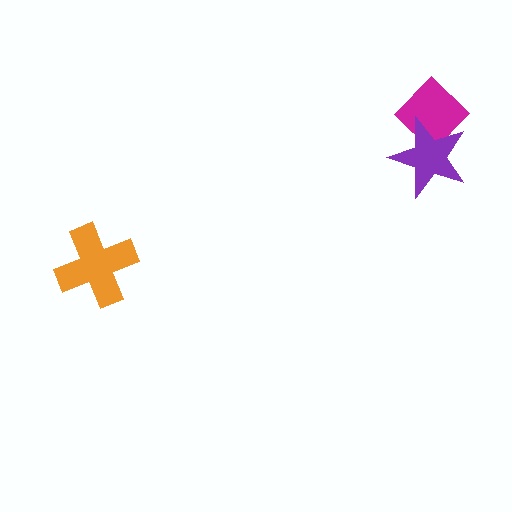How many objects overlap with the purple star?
1 object overlaps with the purple star.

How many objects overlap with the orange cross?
0 objects overlap with the orange cross.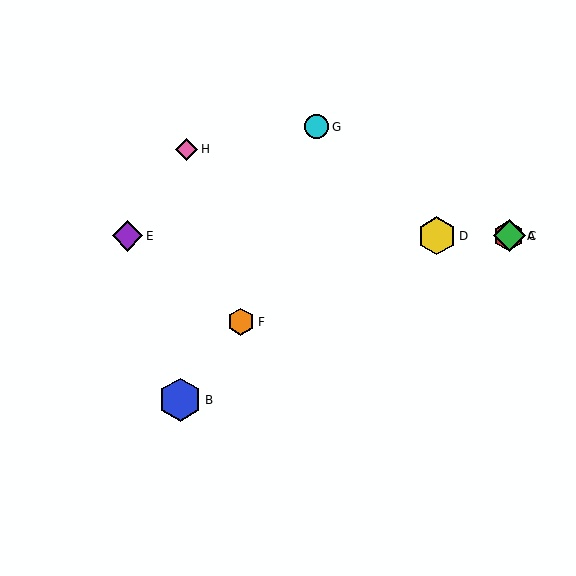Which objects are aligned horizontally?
Objects A, C, D, E are aligned horizontally.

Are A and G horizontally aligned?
No, A is at y≈236 and G is at y≈127.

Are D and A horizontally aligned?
Yes, both are at y≈236.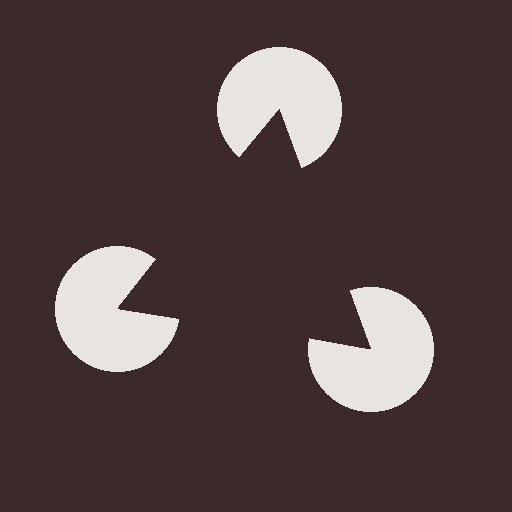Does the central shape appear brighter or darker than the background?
It typically appears slightly darker than the background, even though no actual brightness change is drawn.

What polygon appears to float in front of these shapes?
An illusory triangle — its edges are inferred from the aligned wedge cuts in the pac-man discs, not physically drawn.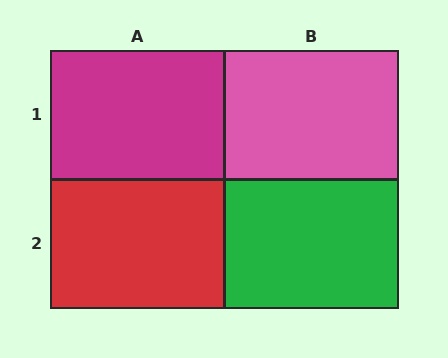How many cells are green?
1 cell is green.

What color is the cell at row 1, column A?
Magenta.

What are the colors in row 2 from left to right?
Red, green.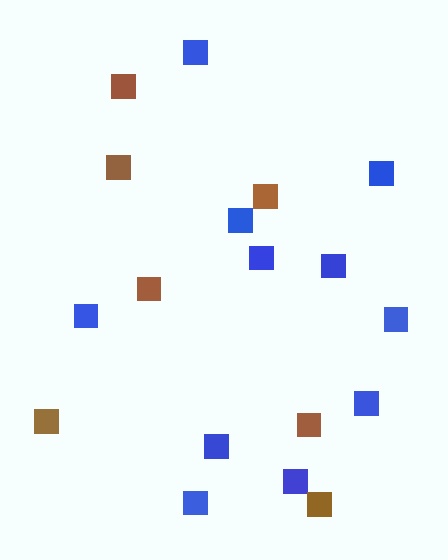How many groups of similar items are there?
There are 2 groups: one group of blue squares (11) and one group of brown squares (7).